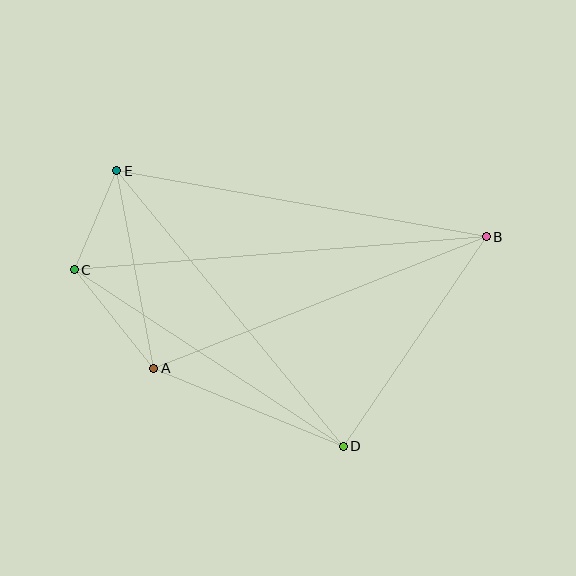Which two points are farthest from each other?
Points B and C are farthest from each other.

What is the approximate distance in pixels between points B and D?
The distance between B and D is approximately 253 pixels.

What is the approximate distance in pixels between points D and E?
The distance between D and E is approximately 357 pixels.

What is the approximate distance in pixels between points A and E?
The distance between A and E is approximately 201 pixels.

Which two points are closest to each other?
Points C and E are closest to each other.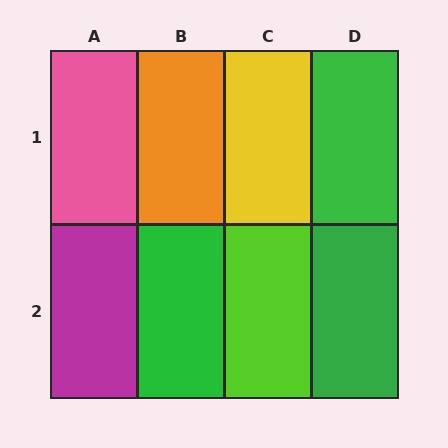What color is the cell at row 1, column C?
Yellow.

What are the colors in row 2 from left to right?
Magenta, green, lime, green.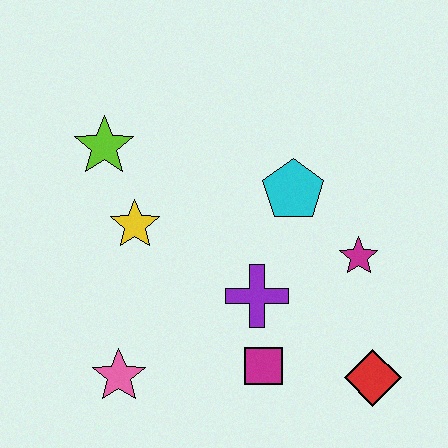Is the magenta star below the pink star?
No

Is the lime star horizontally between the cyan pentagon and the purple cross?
No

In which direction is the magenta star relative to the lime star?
The magenta star is to the right of the lime star.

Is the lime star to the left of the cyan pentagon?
Yes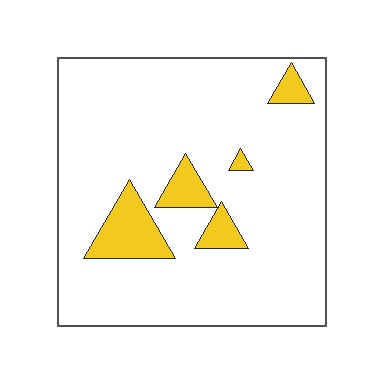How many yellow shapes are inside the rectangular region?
5.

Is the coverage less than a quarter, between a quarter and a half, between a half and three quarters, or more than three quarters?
Less than a quarter.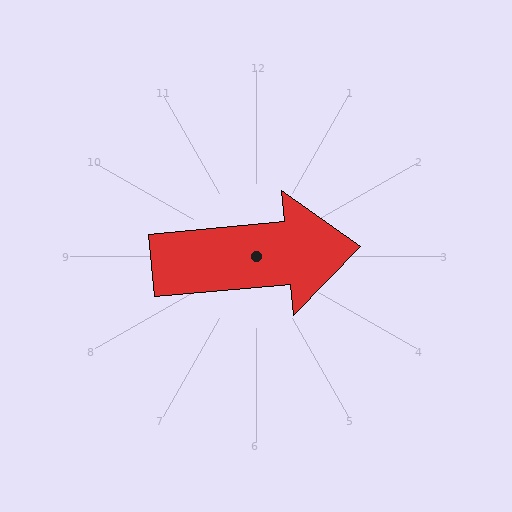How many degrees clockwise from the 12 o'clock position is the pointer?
Approximately 85 degrees.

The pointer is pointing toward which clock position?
Roughly 3 o'clock.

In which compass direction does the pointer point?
East.